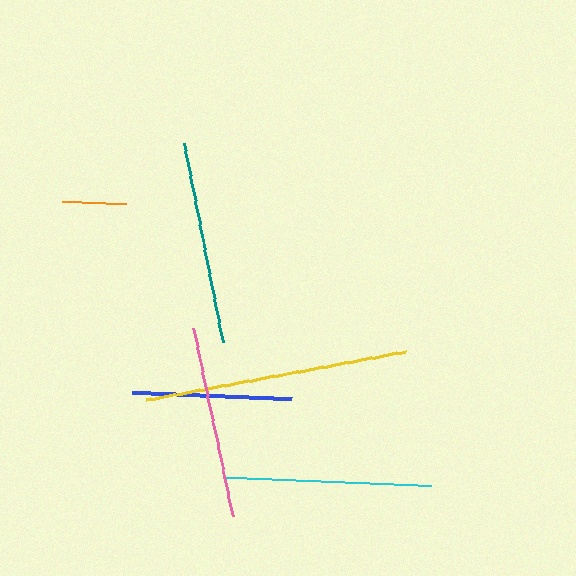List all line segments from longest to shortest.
From longest to shortest: yellow, cyan, teal, pink, blue, orange.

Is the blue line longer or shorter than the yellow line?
The yellow line is longer than the blue line.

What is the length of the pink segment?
The pink segment is approximately 192 pixels long.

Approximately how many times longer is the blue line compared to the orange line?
The blue line is approximately 2.5 times the length of the orange line.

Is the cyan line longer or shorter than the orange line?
The cyan line is longer than the orange line.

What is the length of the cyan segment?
The cyan segment is approximately 208 pixels long.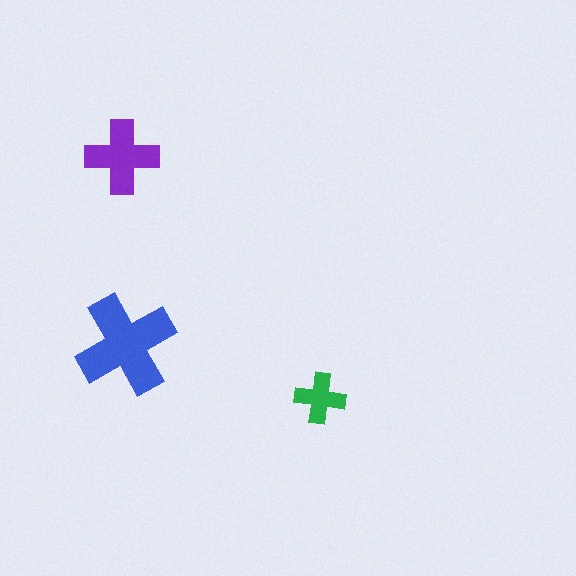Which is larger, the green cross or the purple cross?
The purple one.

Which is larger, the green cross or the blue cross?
The blue one.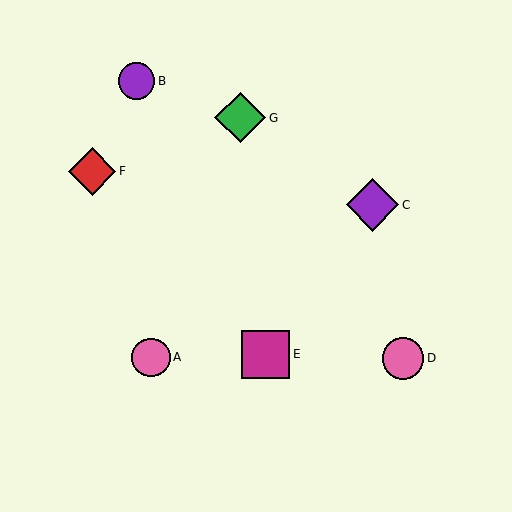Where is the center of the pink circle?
The center of the pink circle is at (151, 357).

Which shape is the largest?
The purple diamond (labeled C) is the largest.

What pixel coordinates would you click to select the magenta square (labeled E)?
Click at (266, 354) to select the magenta square E.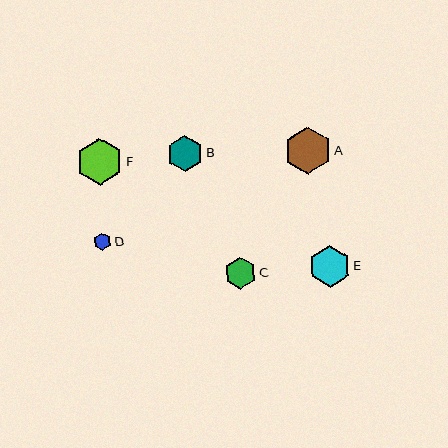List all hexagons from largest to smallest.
From largest to smallest: A, F, E, B, C, D.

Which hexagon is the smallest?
Hexagon D is the smallest with a size of approximately 18 pixels.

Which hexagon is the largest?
Hexagon A is the largest with a size of approximately 47 pixels.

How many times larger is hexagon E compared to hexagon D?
Hexagon E is approximately 2.4 times the size of hexagon D.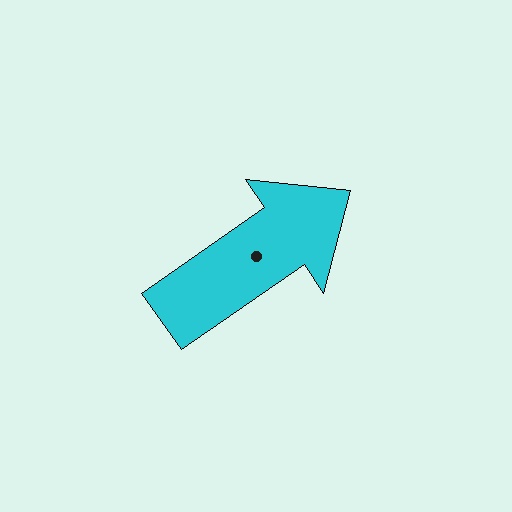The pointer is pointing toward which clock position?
Roughly 2 o'clock.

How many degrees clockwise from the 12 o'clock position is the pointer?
Approximately 55 degrees.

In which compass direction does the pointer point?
Northeast.